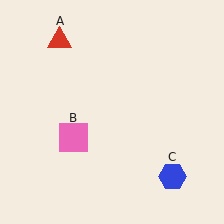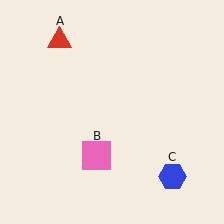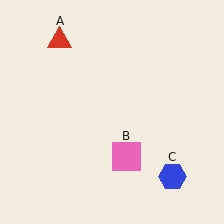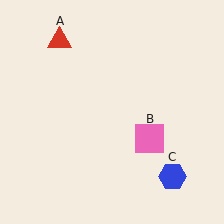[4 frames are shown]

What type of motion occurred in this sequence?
The pink square (object B) rotated counterclockwise around the center of the scene.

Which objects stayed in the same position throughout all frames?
Red triangle (object A) and blue hexagon (object C) remained stationary.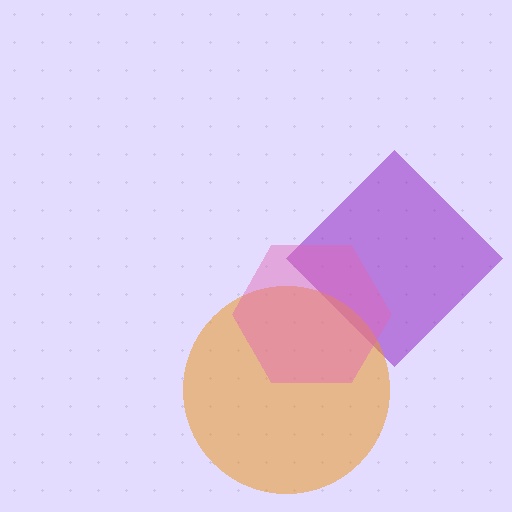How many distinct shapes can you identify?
There are 3 distinct shapes: a purple diamond, an orange circle, a pink hexagon.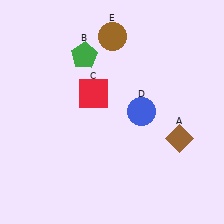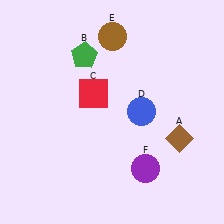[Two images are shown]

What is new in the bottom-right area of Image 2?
A purple circle (F) was added in the bottom-right area of Image 2.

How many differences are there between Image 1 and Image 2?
There is 1 difference between the two images.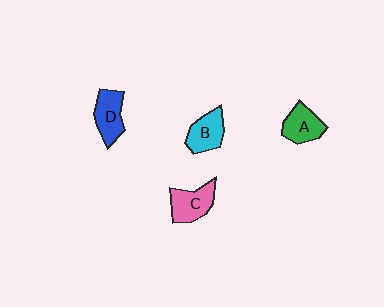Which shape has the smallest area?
Shape A (green).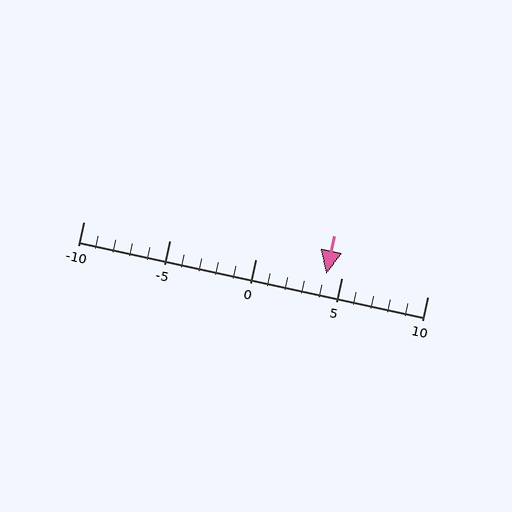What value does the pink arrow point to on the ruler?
The pink arrow points to approximately 4.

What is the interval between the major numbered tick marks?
The major tick marks are spaced 5 units apart.